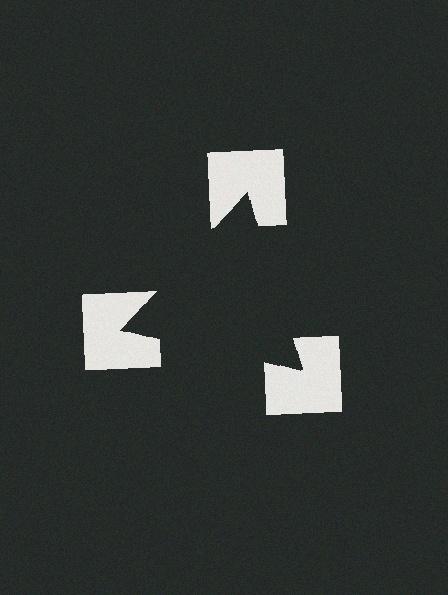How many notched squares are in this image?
There are 3 — one at each vertex of the illusory triangle.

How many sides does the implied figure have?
3 sides.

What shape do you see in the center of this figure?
An illusory triangle — its edges are inferred from the aligned wedge cuts in the notched squares, not physically drawn.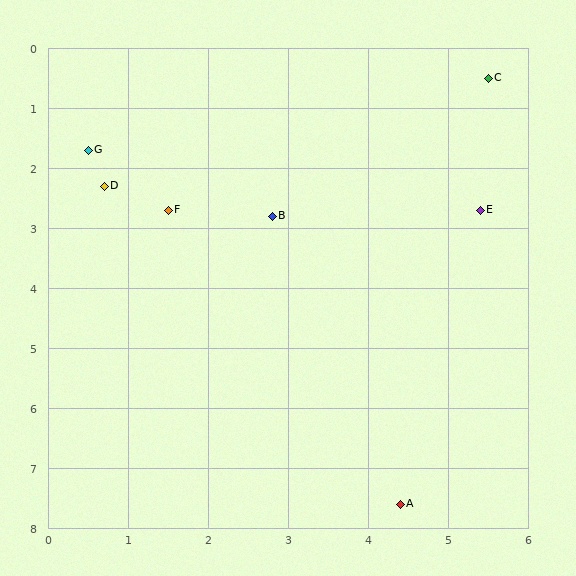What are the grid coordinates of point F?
Point F is at approximately (1.5, 2.7).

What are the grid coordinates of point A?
Point A is at approximately (4.4, 7.6).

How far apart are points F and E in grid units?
Points F and E are about 3.9 grid units apart.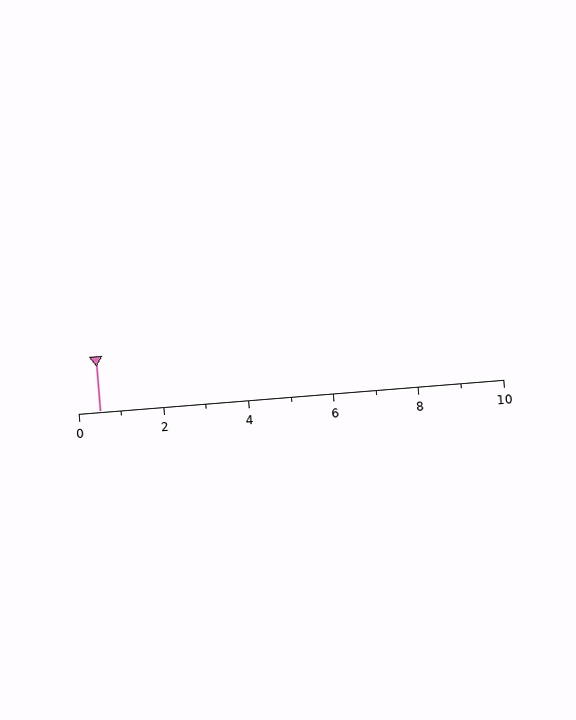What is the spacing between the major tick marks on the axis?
The major ticks are spaced 2 apart.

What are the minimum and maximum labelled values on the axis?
The axis runs from 0 to 10.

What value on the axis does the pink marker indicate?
The marker indicates approximately 0.5.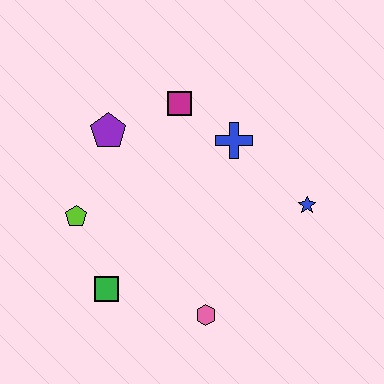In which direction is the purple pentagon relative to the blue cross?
The purple pentagon is to the left of the blue cross.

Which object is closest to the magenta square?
The blue cross is closest to the magenta square.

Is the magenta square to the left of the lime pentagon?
No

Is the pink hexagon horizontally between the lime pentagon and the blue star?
Yes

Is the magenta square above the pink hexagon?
Yes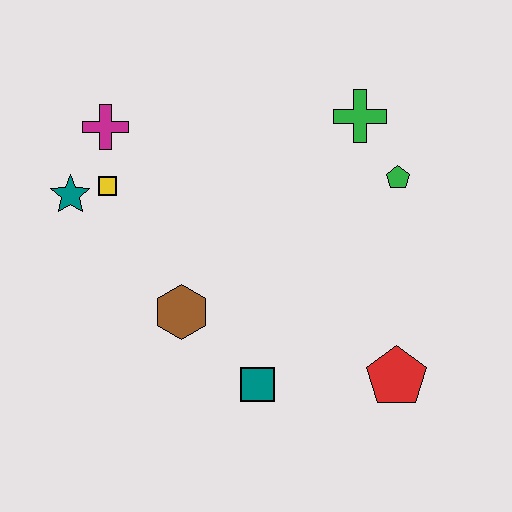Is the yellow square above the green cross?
No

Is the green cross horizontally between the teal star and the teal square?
No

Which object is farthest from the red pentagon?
The magenta cross is farthest from the red pentagon.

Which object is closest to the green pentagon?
The green cross is closest to the green pentagon.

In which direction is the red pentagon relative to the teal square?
The red pentagon is to the right of the teal square.